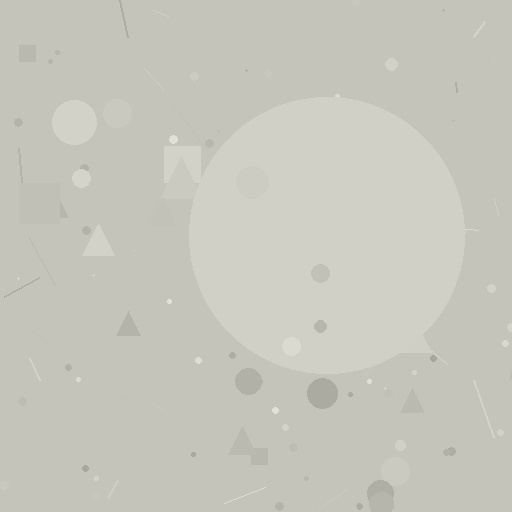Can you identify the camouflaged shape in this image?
The camouflaged shape is a circle.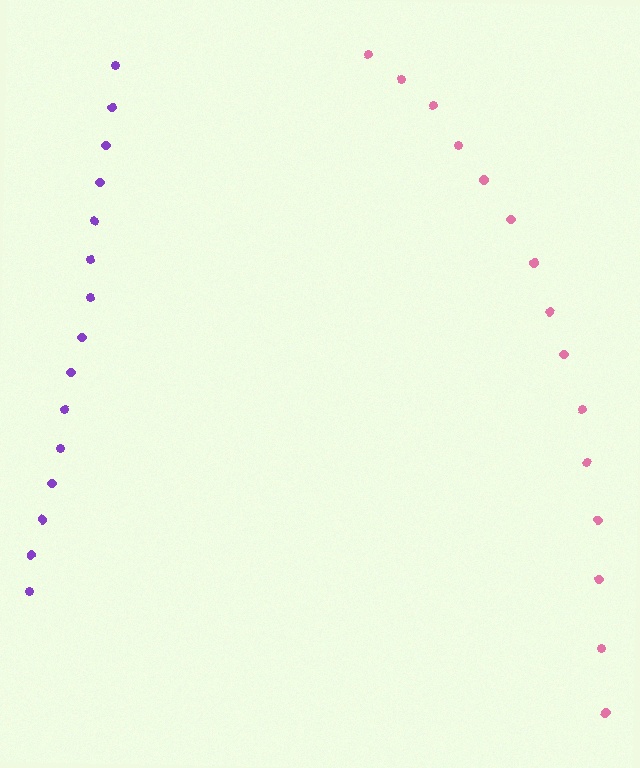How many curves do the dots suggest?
There are 2 distinct paths.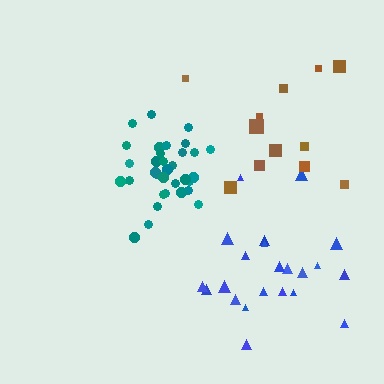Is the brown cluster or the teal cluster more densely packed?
Teal.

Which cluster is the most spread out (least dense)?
Brown.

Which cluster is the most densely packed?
Teal.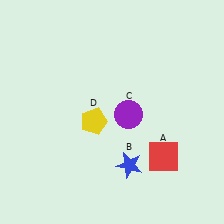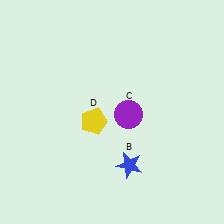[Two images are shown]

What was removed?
The red square (A) was removed in Image 2.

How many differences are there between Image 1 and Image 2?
There is 1 difference between the two images.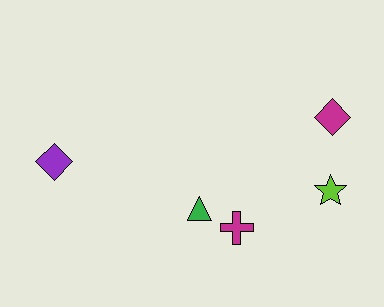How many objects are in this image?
There are 5 objects.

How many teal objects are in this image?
There are no teal objects.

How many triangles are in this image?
There is 1 triangle.